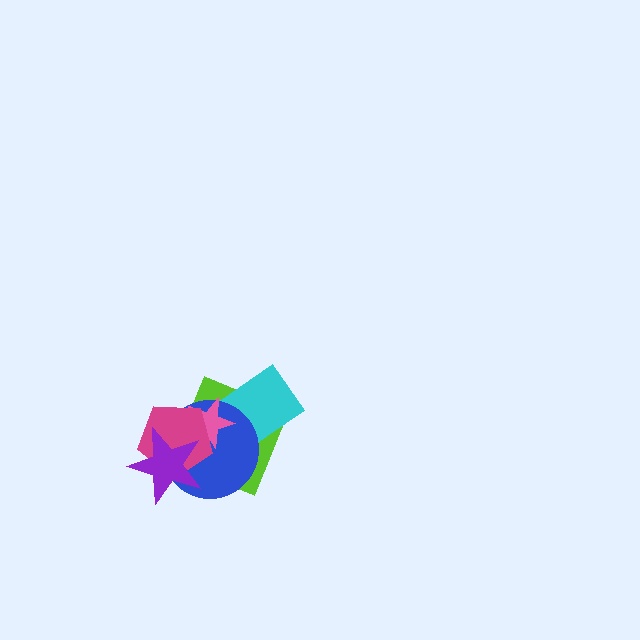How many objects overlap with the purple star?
4 objects overlap with the purple star.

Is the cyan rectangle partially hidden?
Yes, it is partially covered by another shape.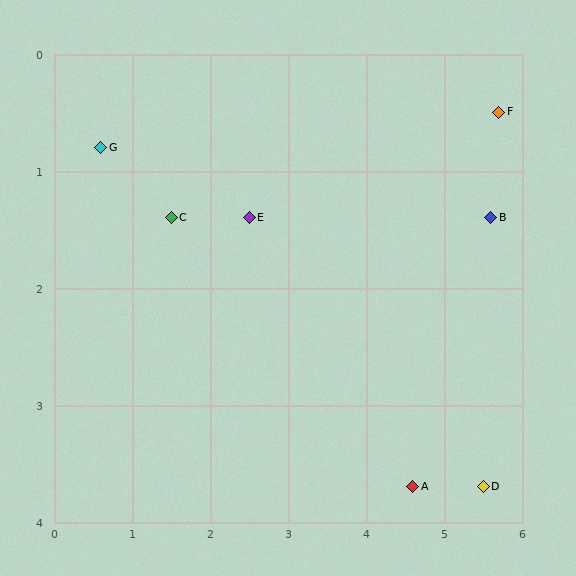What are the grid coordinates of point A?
Point A is at approximately (4.6, 3.7).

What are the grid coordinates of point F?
Point F is at approximately (5.7, 0.5).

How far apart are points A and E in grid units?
Points A and E are about 3.1 grid units apart.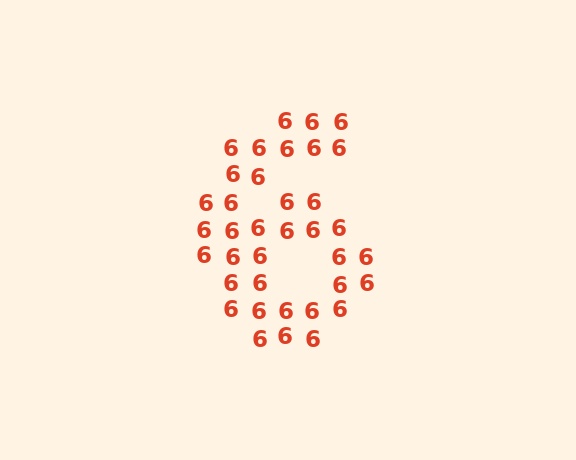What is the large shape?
The large shape is the digit 6.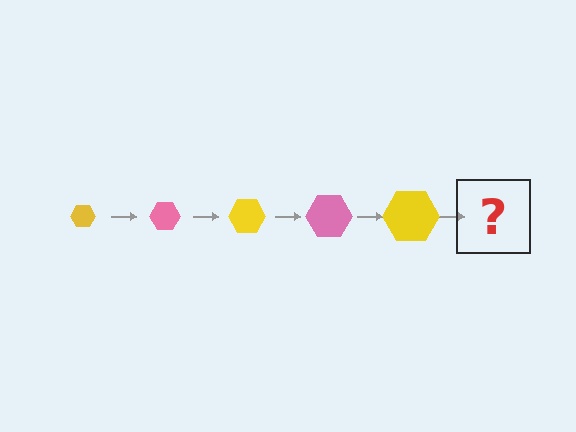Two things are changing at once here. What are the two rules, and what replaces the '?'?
The two rules are that the hexagon grows larger each step and the color cycles through yellow and pink. The '?' should be a pink hexagon, larger than the previous one.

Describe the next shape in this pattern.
It should be a pink hexagon, larger than the previous one.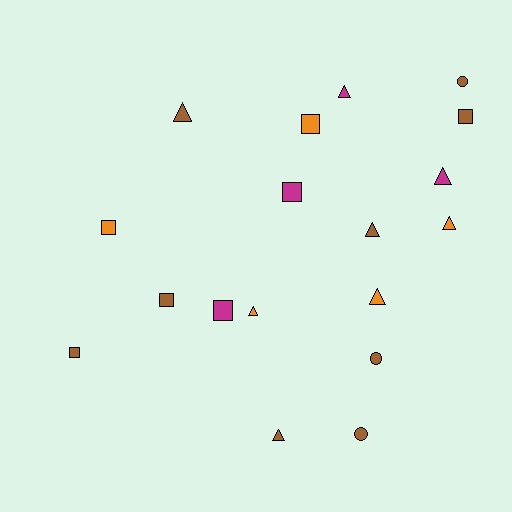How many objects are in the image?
There are 18 objects.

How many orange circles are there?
There are no orange circles.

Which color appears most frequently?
Brown, with 9 objects.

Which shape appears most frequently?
Triangle, with 8 objects.